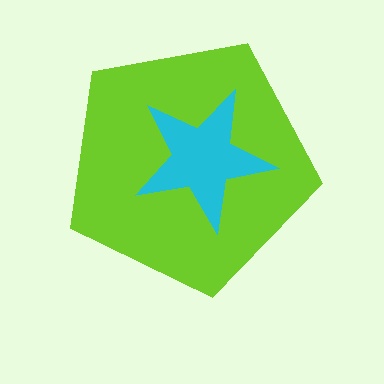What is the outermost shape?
The lime pentagon.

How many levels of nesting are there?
2.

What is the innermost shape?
The cyan star.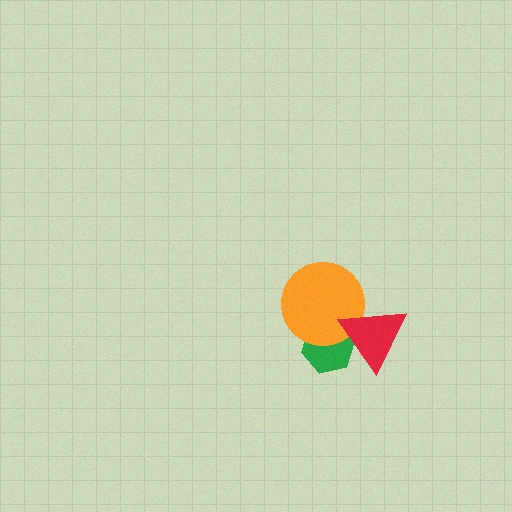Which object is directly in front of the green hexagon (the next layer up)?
The orange circle is directly in front of the green hexagon.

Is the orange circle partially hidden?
Yes, it is partially covered by another shape.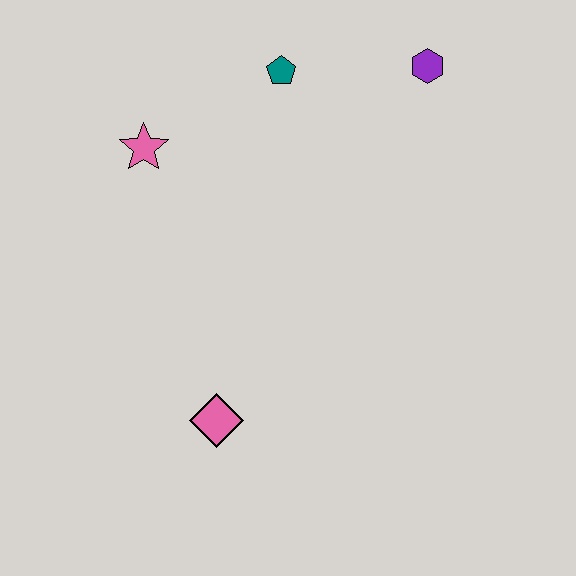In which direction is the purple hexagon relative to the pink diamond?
The purple hexagon is above the pink diamond.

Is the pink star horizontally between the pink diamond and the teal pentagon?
No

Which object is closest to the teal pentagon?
The purple hexagon is closest to the teal pentagon.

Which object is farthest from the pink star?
The purple hexagon is farthest from the pink star.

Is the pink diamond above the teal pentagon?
No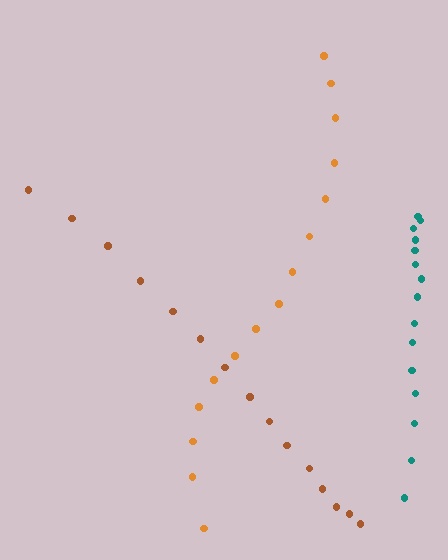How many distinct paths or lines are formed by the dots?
There are 3 distinct paths.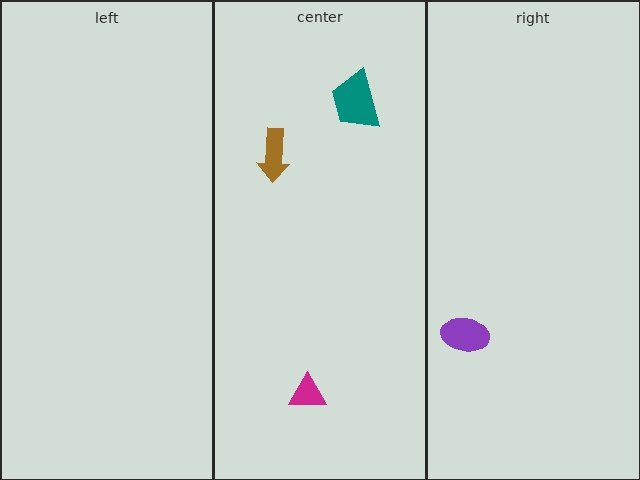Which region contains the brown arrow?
The center region.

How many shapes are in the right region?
1.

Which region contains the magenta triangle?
The center region.